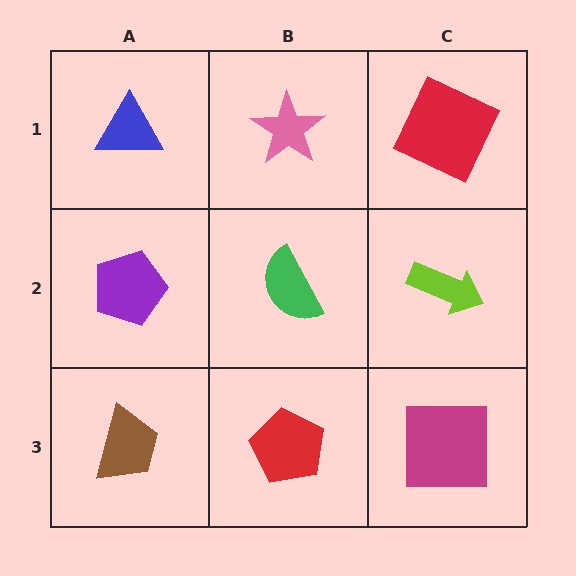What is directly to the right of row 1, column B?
A red square.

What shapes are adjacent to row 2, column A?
A blue triangle (row 1, column A), a brown trapezoid (row 3, column A), a green semicircle (row 2, column B).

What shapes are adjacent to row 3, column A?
A purple pentagon (row 2, column A), a red pentagon (row 3, column B).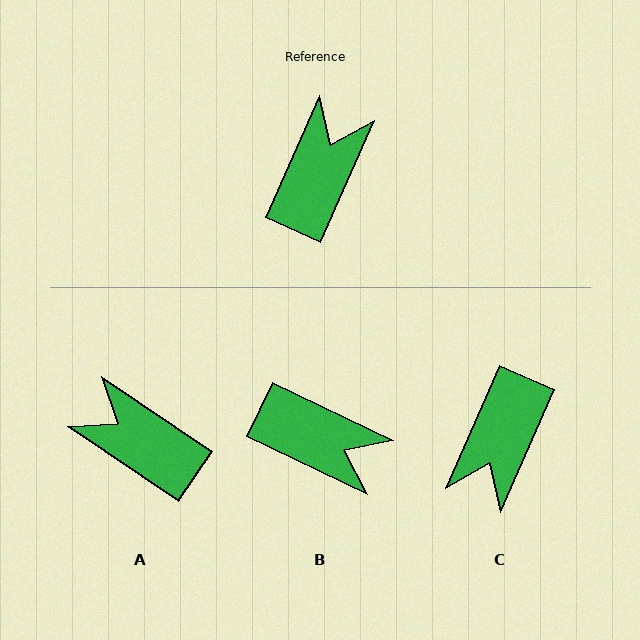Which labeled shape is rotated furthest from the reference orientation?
C, about 179 degrees away.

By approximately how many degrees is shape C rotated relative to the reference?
Approximately 179 degrees clockwise.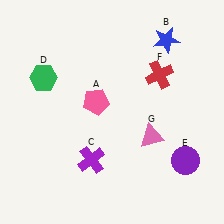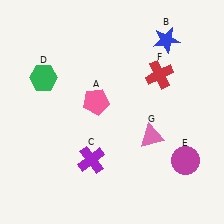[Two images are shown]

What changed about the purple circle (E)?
In Image 1, E is purple. In Image 2, it changed to magenta.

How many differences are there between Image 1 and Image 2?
There is 1 difference between the two images.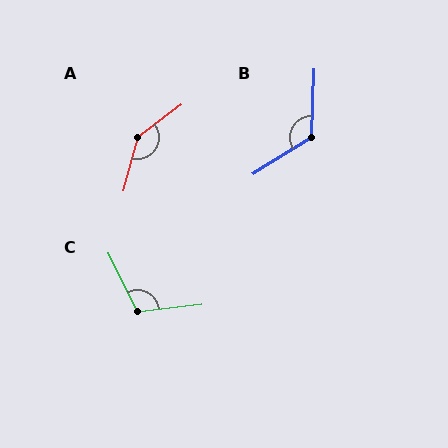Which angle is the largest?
A, at approximately 141 degrees.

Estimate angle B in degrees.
Approximately 124 degrees.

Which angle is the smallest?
C, at approximately 109 degrees.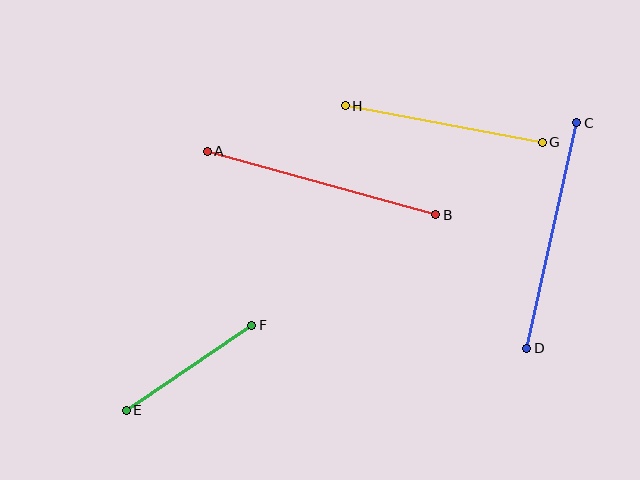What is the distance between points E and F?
The distance is approximately 152 pixels.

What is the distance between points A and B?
The distance is approximately 237 pixels.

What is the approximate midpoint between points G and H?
The midpoint is at approximately (444, 124) pixels.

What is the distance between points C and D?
The distance is approximately 231 pixels.